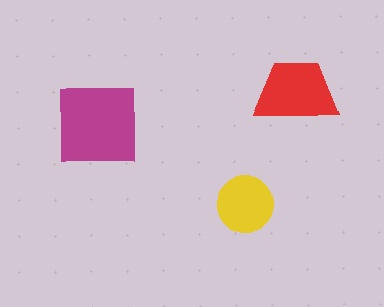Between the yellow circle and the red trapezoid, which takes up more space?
The red trapezoid.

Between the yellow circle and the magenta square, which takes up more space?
The magenta square.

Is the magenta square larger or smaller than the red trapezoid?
Larger.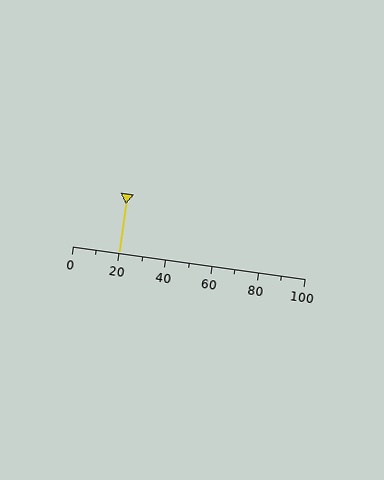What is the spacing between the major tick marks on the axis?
The major ticks are spaced 20 apart.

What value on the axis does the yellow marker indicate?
The marker indicates approximately 20.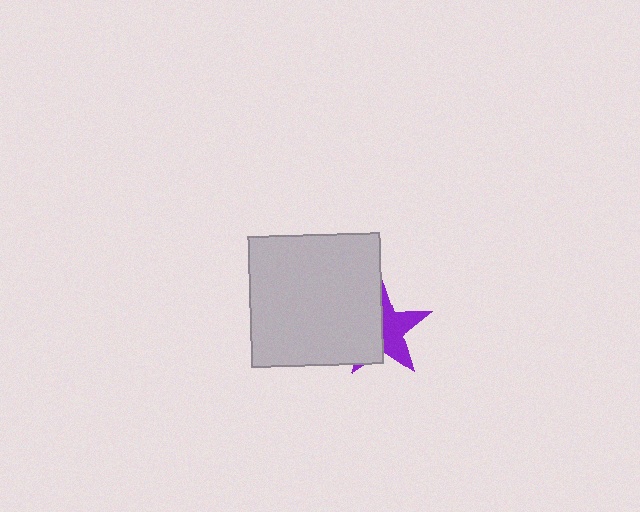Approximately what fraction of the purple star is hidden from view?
Roughly 52% of the purple star is hidden behind the light gray square.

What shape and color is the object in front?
The object in front is a light gray square.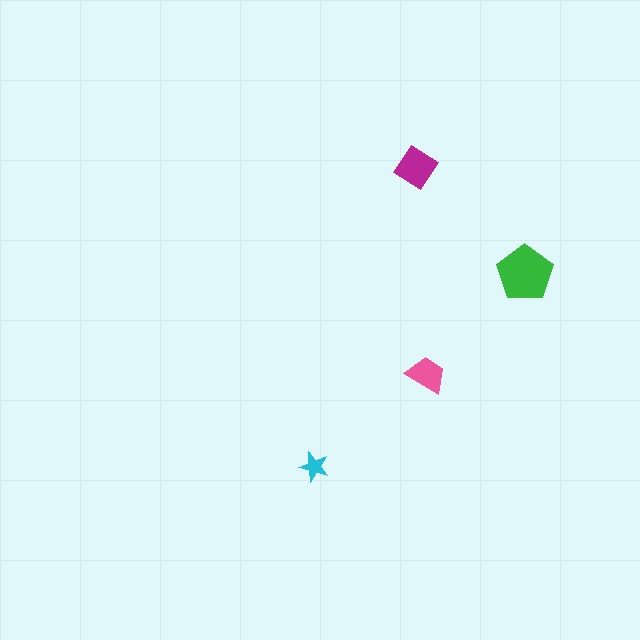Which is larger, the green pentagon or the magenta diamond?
The green pentagon.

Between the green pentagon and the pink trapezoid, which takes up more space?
The green pentagon.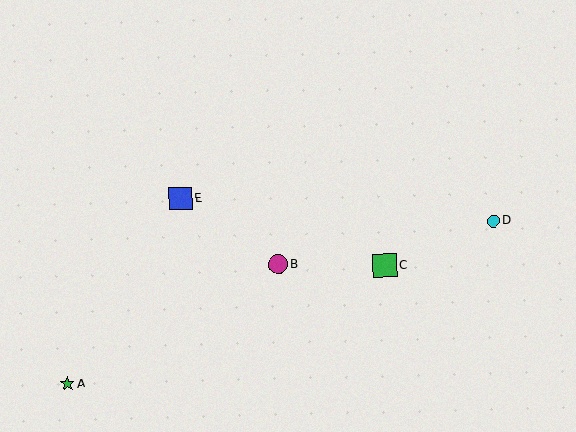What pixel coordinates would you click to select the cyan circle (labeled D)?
Click at (493, 221) to select the cyan circle D.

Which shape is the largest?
The green square (labeled C) is the largest.